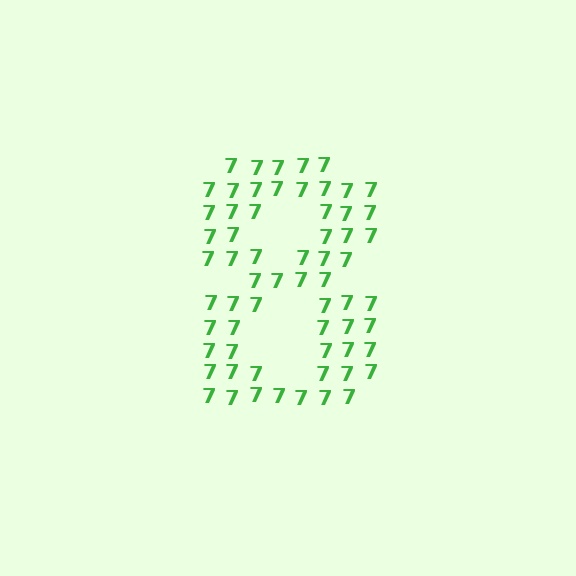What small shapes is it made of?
It is made of small digit 7's.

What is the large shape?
The large shape is the digit 8.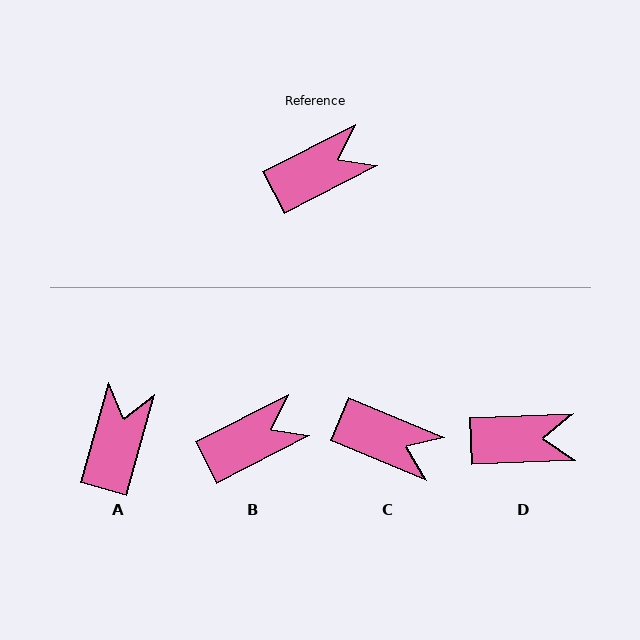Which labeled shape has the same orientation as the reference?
B.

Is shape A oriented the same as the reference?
No, it is off by about 47 degrees.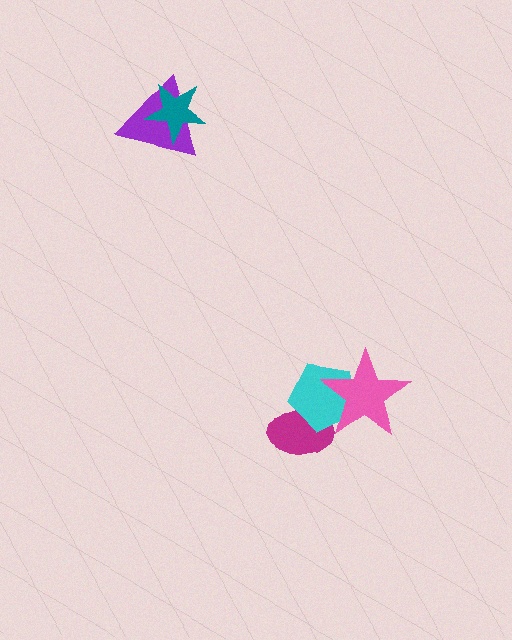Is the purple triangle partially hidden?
Yes, it is partially covered by another shape.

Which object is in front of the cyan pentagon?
The pink star is in front of the cyan pentagon.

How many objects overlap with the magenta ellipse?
1 object overlaps with the magenta ellipse.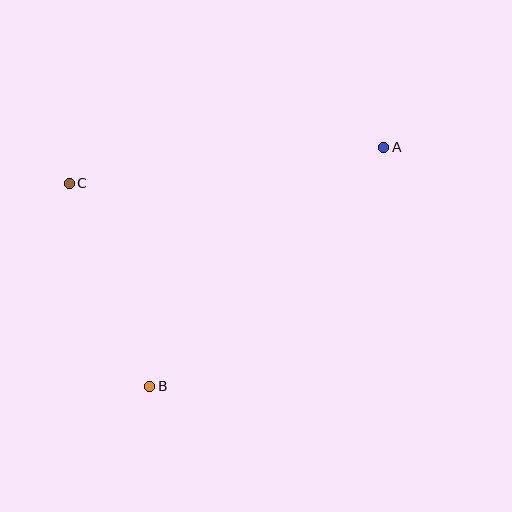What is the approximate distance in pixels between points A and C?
The distance between A and C is approximately 317 pixels.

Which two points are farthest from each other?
Points A and B are farthest from each other.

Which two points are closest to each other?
Points B and C are closest to each other.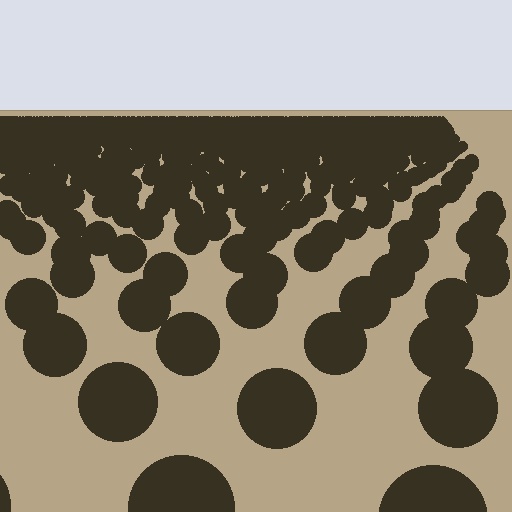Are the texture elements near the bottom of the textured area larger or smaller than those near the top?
Larger. Near the bottom, elements are closer to the viewer and appear at a bigger on-screen size.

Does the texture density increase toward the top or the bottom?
Density increases toward the top.